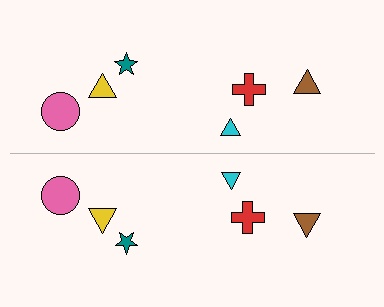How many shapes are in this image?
There are 12 shapes in this image.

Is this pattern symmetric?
Yes, this pattern has bilateral (reflection) symmetry.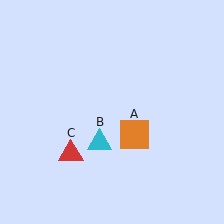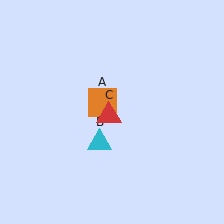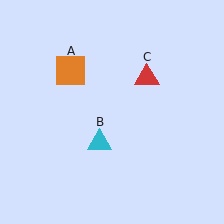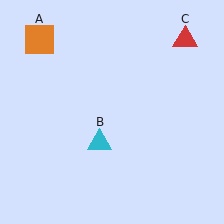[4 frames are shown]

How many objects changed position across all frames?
2 objects changed position: orange square (object A), red triangle (object C).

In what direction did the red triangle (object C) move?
The red triangle (object C) moved up and to the right.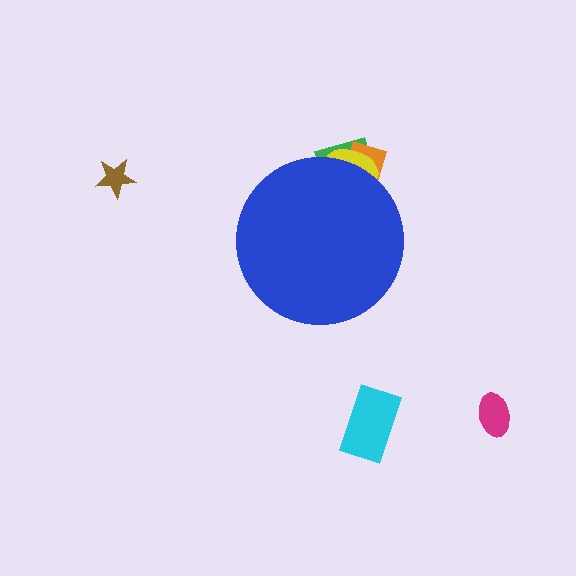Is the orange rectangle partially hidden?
Yes, the orange rectangle is partially hidden behind the blue circle.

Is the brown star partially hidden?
No, the brown star is fully visible.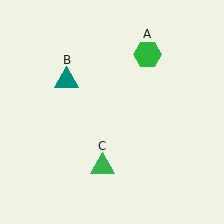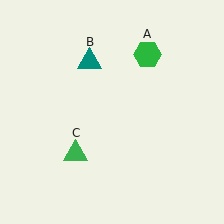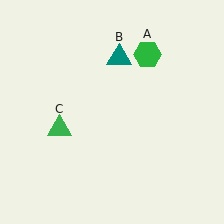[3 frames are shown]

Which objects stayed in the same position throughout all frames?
Green hexagon (object A) remained stationary.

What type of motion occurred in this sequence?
The teal triangle (object B), green triangle (object C) rotated clockwise around the center of the scene.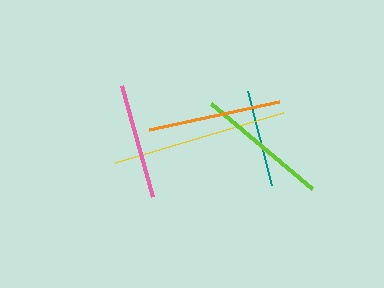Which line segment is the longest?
The yellow line is the longest at approximately 175 pixels.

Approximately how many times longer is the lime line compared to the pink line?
The lime line is approximately 1.1 times the length of the pink line.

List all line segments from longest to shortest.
From longest to shortest: yellow, orange, lime, pink, teal.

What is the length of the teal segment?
The teal segment is approximately 97 pixels long.